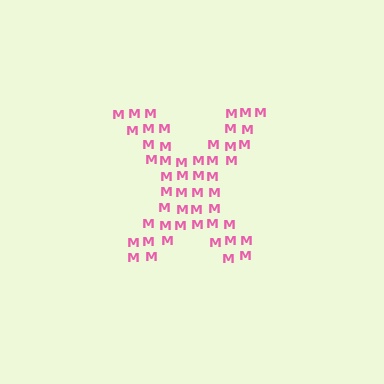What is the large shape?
The large shape is the letter X.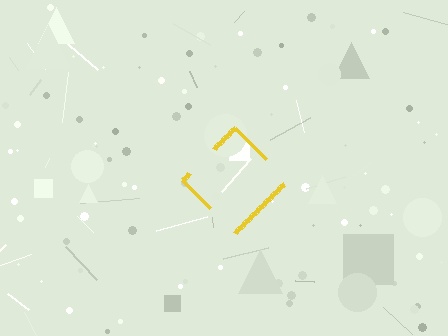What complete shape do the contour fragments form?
The contour fragments form a diamond.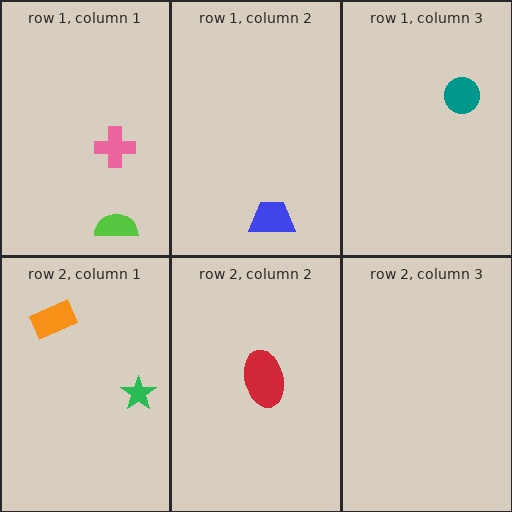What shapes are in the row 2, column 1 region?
The green star, the orange rectangle.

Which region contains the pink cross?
The row 1, column 1 region.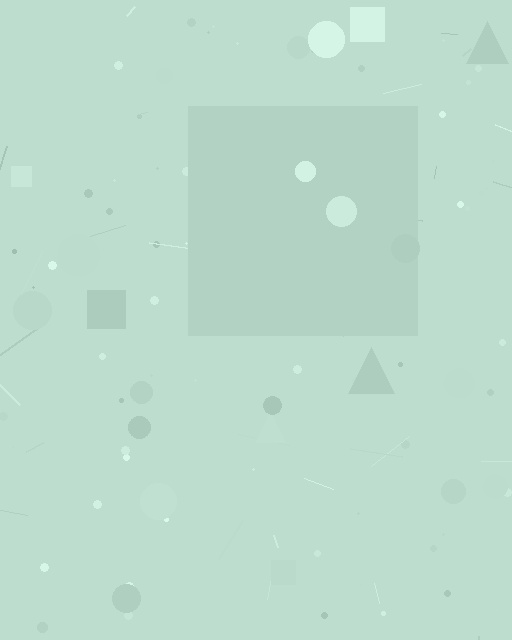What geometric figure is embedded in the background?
A square is embedded in the background.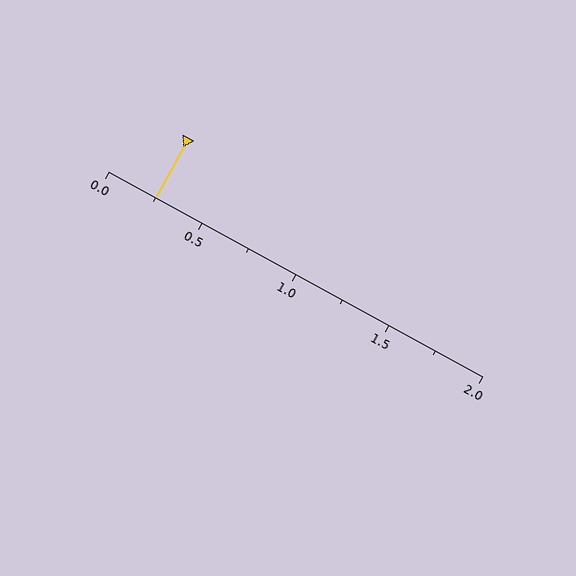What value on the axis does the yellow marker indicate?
The marker indicates approximately 0.25.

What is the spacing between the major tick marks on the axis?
The major ticks are spaced 0.5 apart.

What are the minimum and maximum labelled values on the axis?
The axis runs from 0.0 to 2.0.